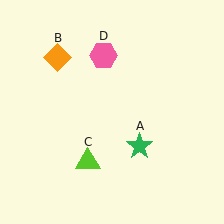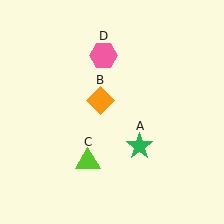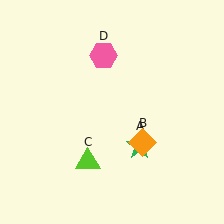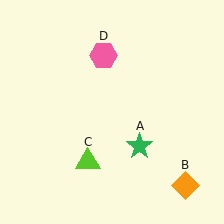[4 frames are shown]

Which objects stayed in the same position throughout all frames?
Green star (object A) and lime triangle (object C) and pink hexagon (object D) remained stationary.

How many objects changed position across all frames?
1 object changed position: orange diamond (object B).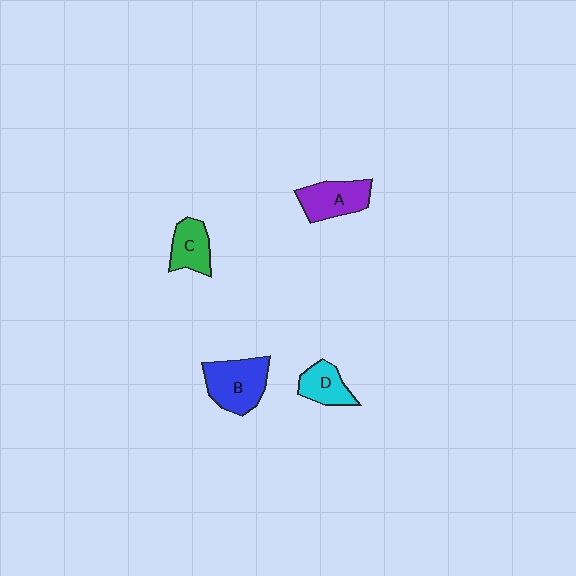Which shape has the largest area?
Shape B (blue).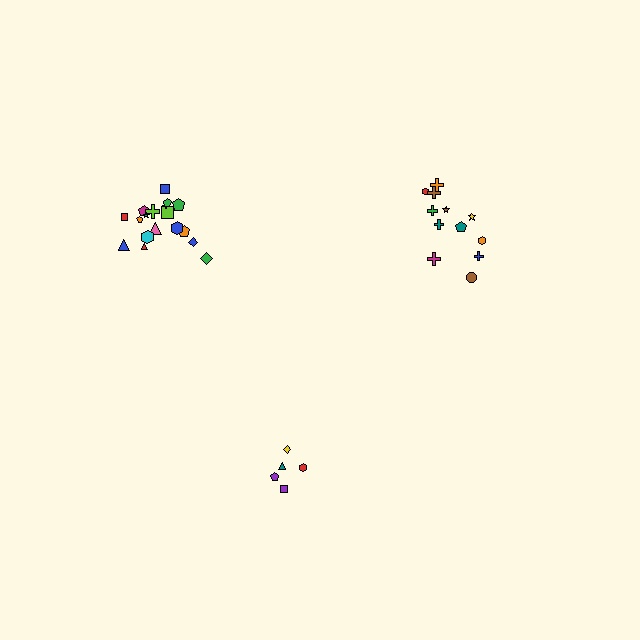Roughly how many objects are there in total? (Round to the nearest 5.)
Roughly 35 objects in total.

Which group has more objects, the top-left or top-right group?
The top-left group.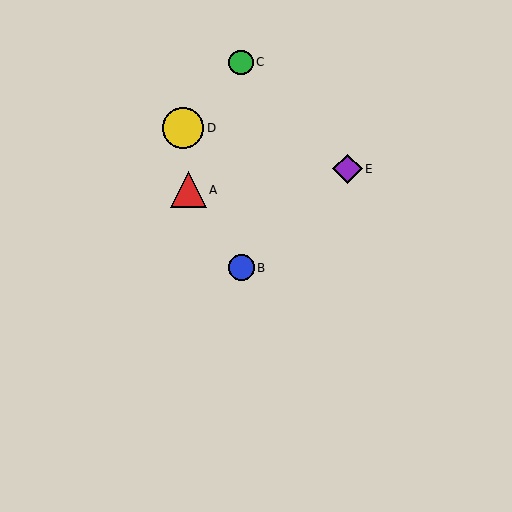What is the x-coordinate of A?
Object A is at x≈188.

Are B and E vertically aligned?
No, B is at x≈241 and E is at x≈347.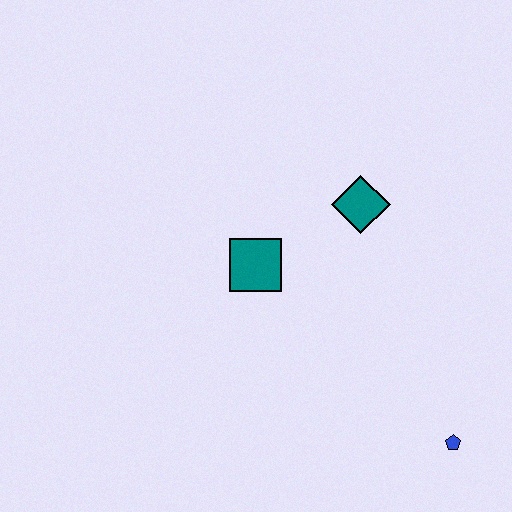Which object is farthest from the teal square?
The blue pentagon is farthest from the teal square.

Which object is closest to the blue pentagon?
The teal diamond is closest to the blue pentagon.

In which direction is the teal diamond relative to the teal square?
The teal diamond is to the right of the teal square.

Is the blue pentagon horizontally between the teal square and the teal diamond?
No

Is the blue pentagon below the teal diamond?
Yes